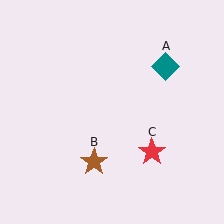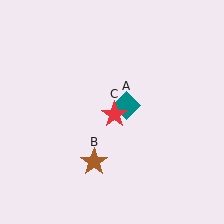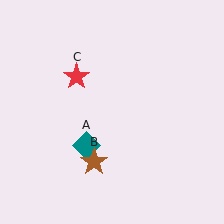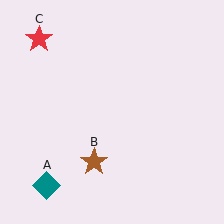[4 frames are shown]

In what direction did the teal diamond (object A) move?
The teal diamond (object A) moved down and to the left.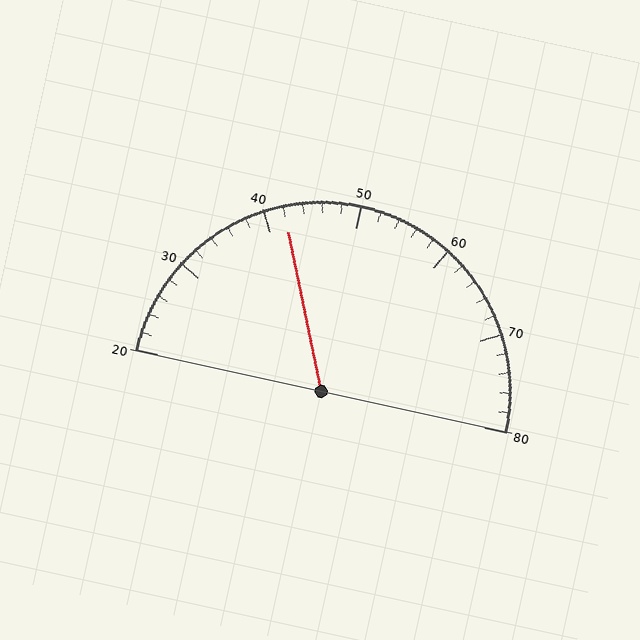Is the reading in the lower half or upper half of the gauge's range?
The reading is in the lower half of the range (20 to 80).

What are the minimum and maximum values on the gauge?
The gauge ranges from 20 to 80.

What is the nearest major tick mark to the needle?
The nearest major tick mark is 40.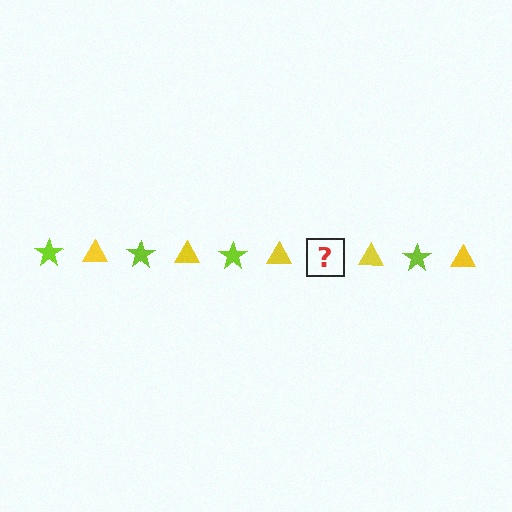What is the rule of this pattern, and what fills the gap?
The rule is that the pattern alternates between lime star and yellow triangle. The gap should be filled with a lime star.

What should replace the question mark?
The question mark should be replaced with a lime star.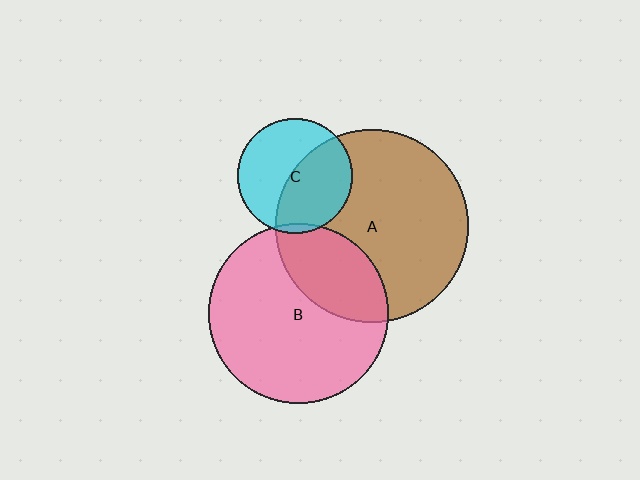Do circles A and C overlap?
Yes.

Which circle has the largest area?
Circle A (brown).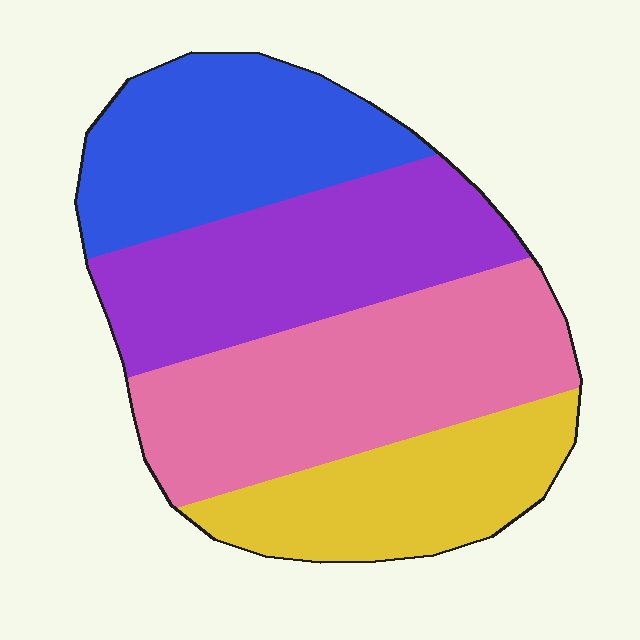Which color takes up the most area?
Pink, at roughly 30%.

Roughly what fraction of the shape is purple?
Purple covers about 25% of the shape.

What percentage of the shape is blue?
Blue covers around 25% of the shape.